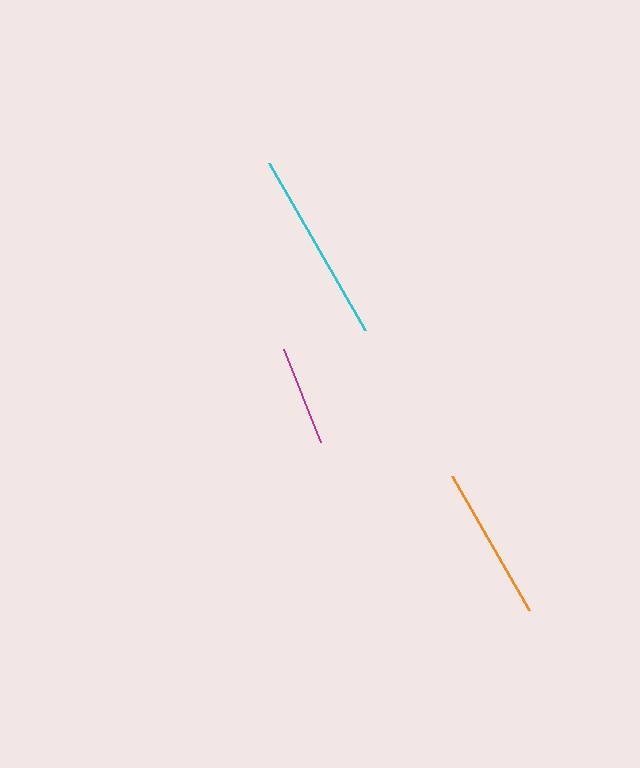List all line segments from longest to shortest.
From longest to shortest: cyan, orange, magenta.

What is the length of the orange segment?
The orange segment is approximately 155 pixels long.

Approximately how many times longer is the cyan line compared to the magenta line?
The cyan line is approximately 1.9 times the length of the magenta line.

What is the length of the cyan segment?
The cyan segment is approximately 193 pixels long.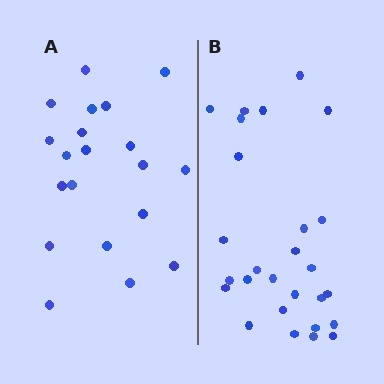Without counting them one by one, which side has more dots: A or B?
Region B (the right region) has more dots.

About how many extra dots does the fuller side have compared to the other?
Region B has roughly 8 or so more dots than region A.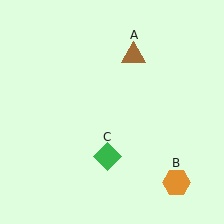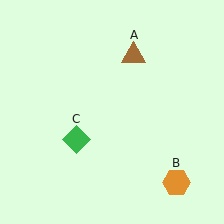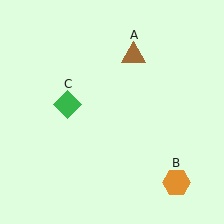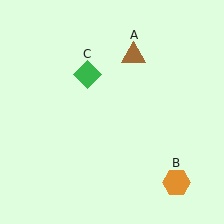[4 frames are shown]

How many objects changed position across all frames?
1 object changed position: green diamond (object C).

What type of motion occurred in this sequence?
The green diamond (object C) rotated clockwise around the center of the scene.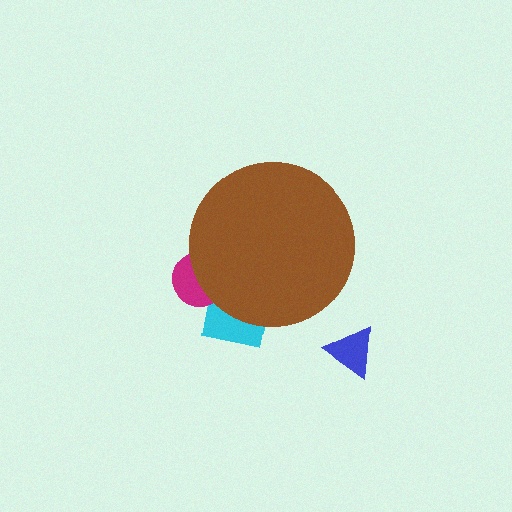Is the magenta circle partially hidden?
Yes, the magenta circle is partially hidden behind the brown circle.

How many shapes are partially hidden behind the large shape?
2 shapes are partially hidden.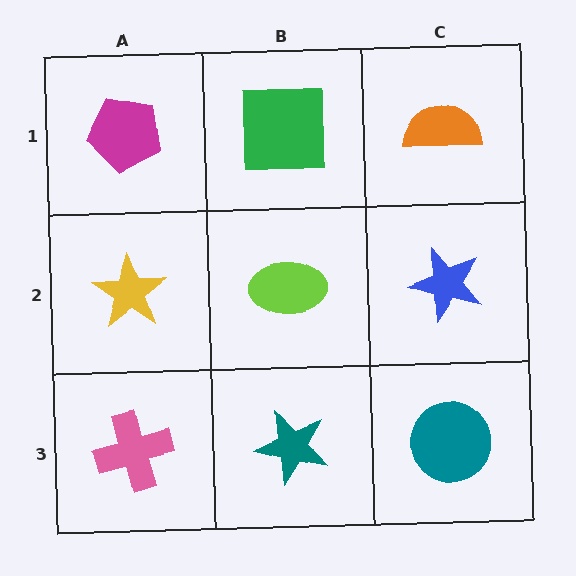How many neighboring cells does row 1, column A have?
2.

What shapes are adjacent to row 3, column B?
A lime ellipse (row 2, column B), a pink cross (row 3, column A), a teal circle (row 3, column C).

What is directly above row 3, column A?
A yellow star.